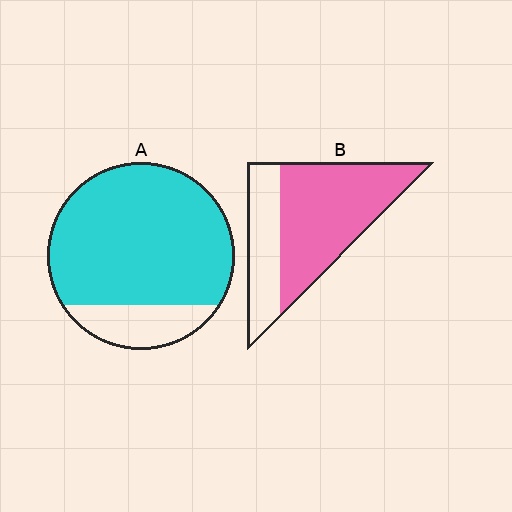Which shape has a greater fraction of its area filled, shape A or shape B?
Shape A.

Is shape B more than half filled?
Yes.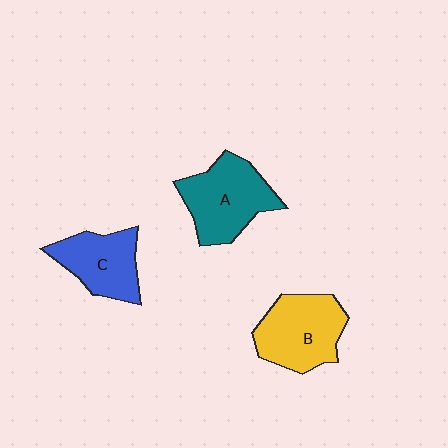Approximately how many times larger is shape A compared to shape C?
Approximately 1.2 times.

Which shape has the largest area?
Shape A (teal).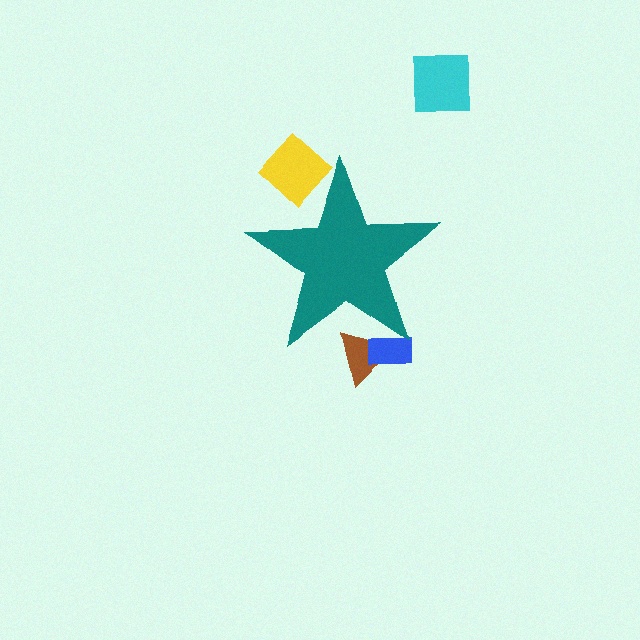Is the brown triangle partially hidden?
Yes, the brown triangle is partially hidden behind the teal star.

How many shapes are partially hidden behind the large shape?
3 shapes are partially hidden.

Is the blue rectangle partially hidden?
Yes, the blue rectangle is partially hidden behind the teal star.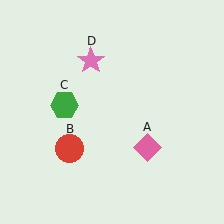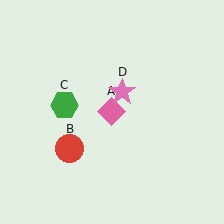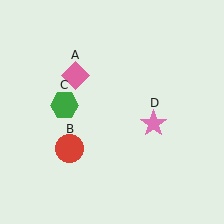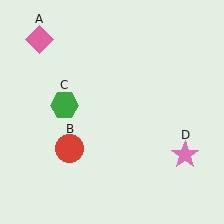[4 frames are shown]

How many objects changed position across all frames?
2 objects changed position: pink diamond (object A), pink star (object D).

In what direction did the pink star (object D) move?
The pink star (object D) moved down and to the right.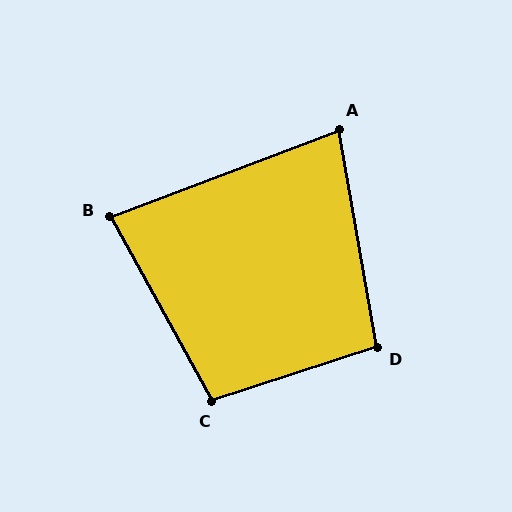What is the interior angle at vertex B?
Approximately 82 degrees (acute).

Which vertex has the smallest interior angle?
A, at approximately 79 degrees.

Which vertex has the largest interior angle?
C, at approximately 101 degrees.